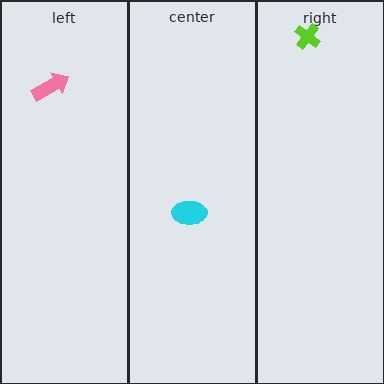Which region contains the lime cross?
The right region.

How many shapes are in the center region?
1.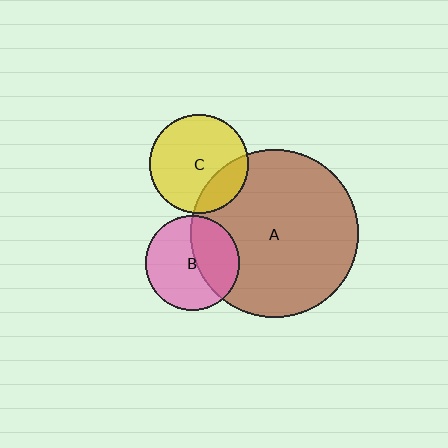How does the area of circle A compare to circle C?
Approximately 2.9 times.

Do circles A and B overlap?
Yes.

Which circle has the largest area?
Circle A (brown).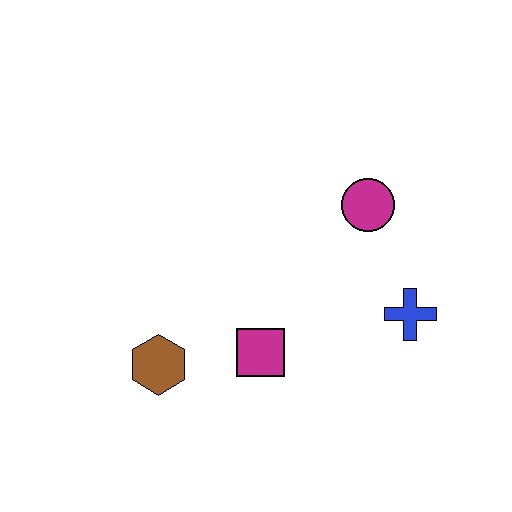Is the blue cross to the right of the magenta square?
Yes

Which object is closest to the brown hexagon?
The magenta square is closest to the brown hexagon.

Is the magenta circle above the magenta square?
Yes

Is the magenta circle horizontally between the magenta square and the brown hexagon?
No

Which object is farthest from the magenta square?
The magenta circle is farthest from the magenta square.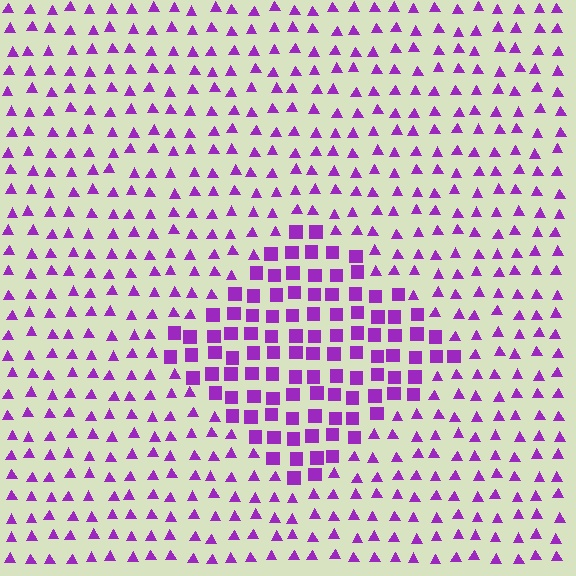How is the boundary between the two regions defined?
The boundary is defined by a change in element shape: squares inside vs. triangles outside. All elements share the same color and spacing.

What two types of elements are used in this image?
The image uses squares inside the diamond region and triangles outside it.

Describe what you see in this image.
The image is filled with small purple elements arranged in a uniform grid. A diamond-shaped region contains squares, while the surrounding area contains triangles. The boundary is defined purely by the change in element shape.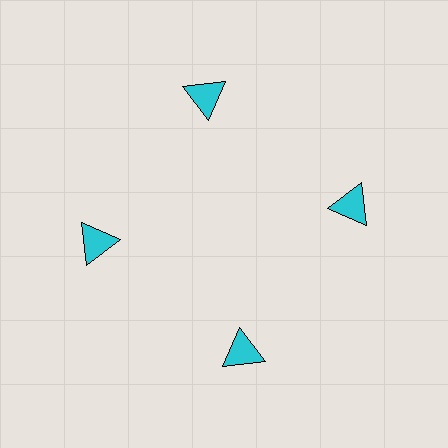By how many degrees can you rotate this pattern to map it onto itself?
The pattern maps onto itself every 90 degrees of rotation.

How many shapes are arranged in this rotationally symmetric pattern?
There are 4 shapes, arranged in 4 groups of 1.